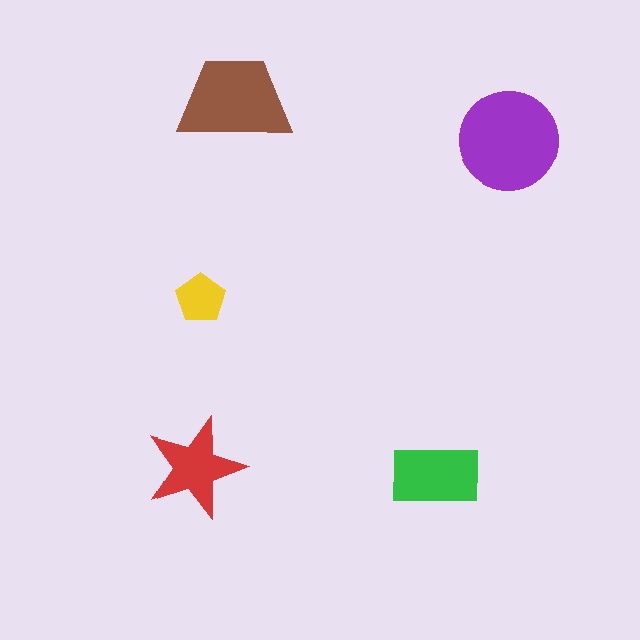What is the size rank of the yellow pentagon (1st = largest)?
5th.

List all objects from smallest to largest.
The yellow pentagon, the red star, the green rectangle, the brown trapezoid, the purple circle.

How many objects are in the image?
There are 5 objects in the image.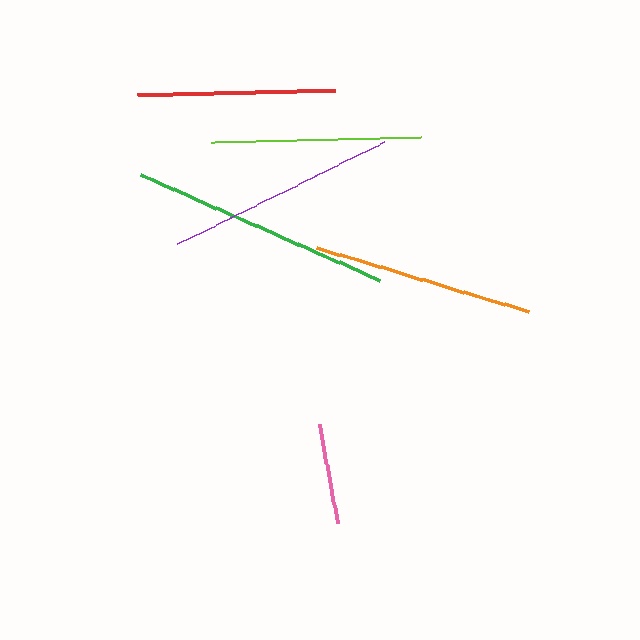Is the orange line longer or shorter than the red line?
The orange line is longer than the red line.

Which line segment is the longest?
The green line is the longest at approximately 260 pixels.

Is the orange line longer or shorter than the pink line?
The orange line is longer than the pink line.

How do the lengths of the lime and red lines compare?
The lime and red lines are approximately the same length.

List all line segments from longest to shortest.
From longest to shortest: green, purple, orange, lime, red, pink.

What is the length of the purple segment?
The purple segment is approximately 231 pixels long.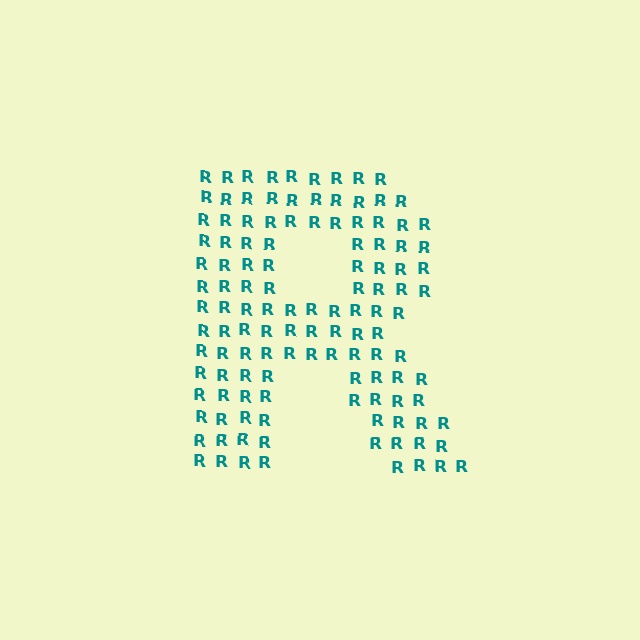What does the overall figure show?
The overall figure shows the letter R.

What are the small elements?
The small elements are letter R's.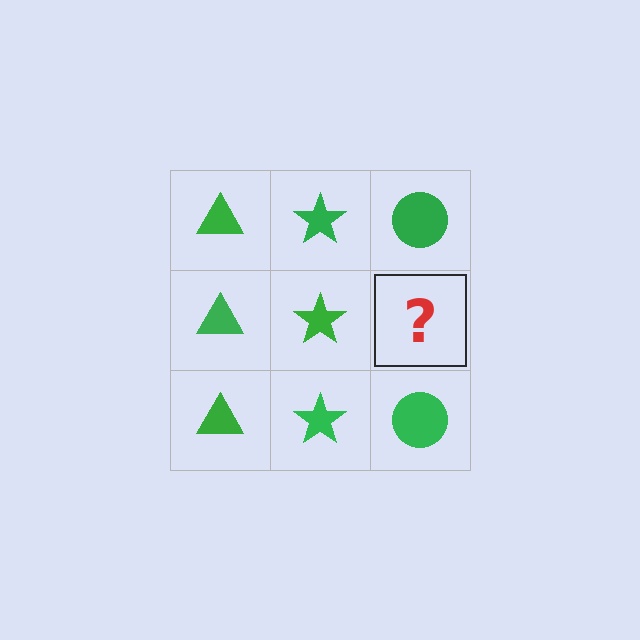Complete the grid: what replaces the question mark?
The question mark should be replaced with a green circle.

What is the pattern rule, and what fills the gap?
The rule is that each column has a consistent shape. The gap should be filled with a green circle.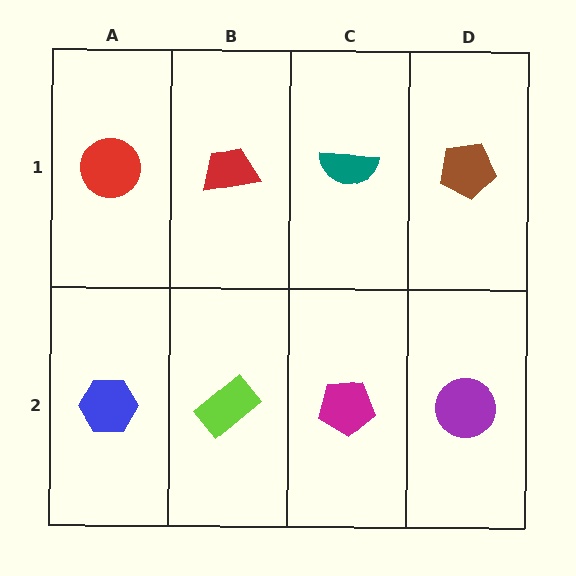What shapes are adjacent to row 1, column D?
A purple circle (row 2, column D), a teal semicircle (row 1, column C).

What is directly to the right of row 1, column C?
A brown pentagon.